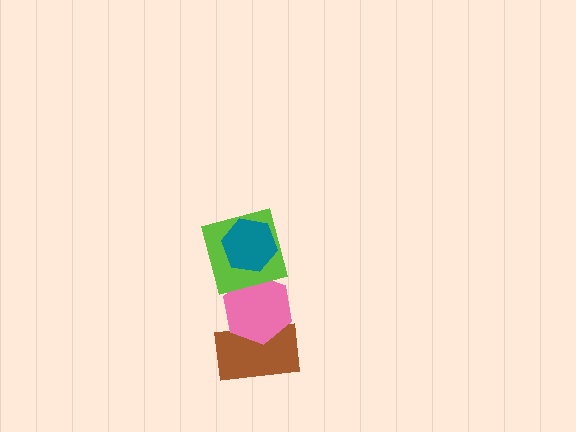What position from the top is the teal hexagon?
The teal hexagon is 1st from the top.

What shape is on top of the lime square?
The teal hexagon is on top of the lime square.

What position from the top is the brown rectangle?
The brown rectangle is 4th from the top.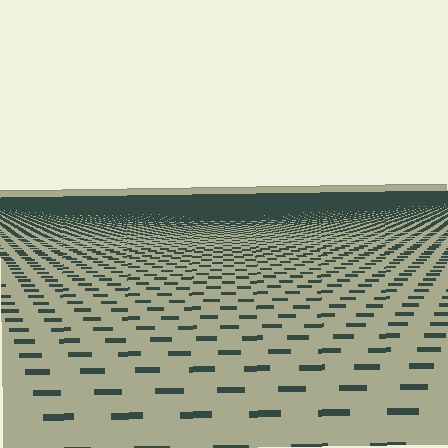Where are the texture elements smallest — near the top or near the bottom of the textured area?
Near the top.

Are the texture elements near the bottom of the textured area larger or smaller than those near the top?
Larger. Near the bottom, elements are closer to the viewer and appear at a bigger on-screen size.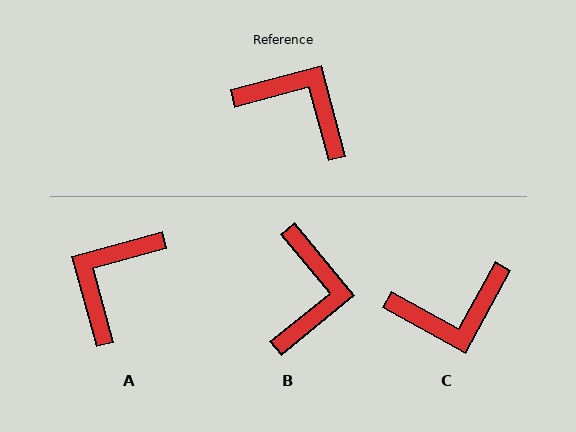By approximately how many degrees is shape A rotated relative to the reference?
Approximately 90 degrees counter-clockwise.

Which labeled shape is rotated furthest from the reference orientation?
C, about 134 degrees away.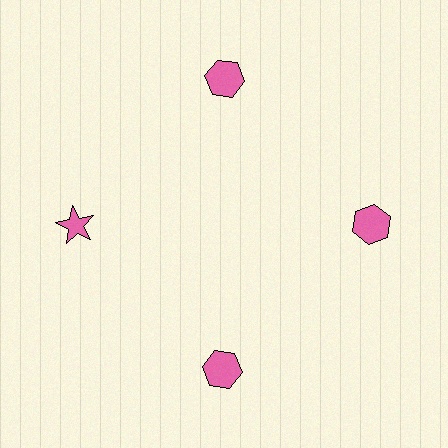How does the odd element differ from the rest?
It has a different shape: star instead of hexagon.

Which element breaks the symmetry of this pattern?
The pink star at roughly the 9 o'clock position breaks the symmetry. All other shapes are pink hexagons.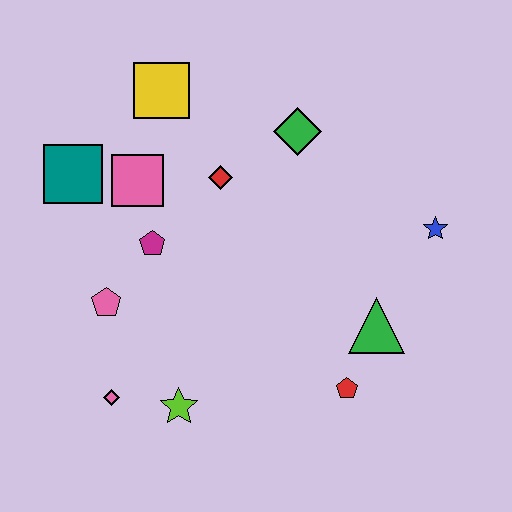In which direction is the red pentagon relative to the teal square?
The red pentagon is to the right of the teal square.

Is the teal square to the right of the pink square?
No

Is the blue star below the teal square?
Yes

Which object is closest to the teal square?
The pink square is closest to the teal square.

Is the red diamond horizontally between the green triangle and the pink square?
Yes